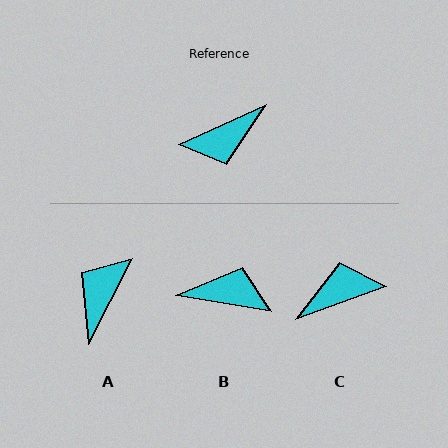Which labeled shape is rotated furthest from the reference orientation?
C, about 176 degrees away.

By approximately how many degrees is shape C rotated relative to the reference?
Approximately 176 degrees counter-clockwise.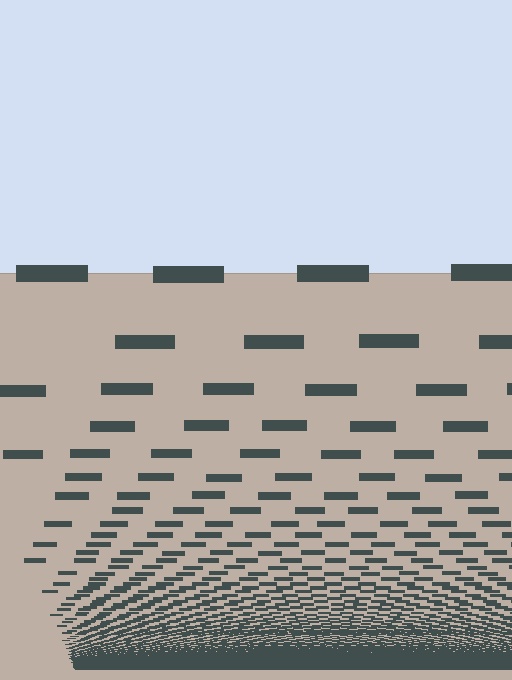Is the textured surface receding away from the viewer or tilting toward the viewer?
The surface appears to tilt toward the viewer. Texture elements get larger and sparser toward the top.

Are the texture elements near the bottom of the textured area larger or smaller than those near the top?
Smaller. The gradient is inverted — elements near the bottom are smaller and denser.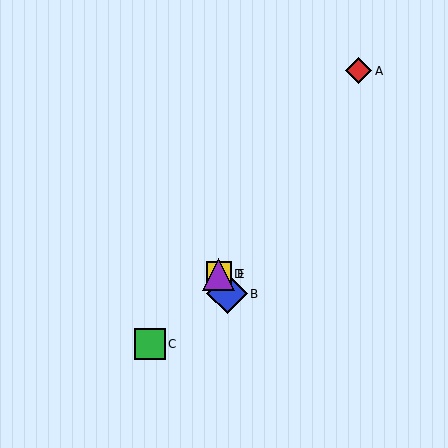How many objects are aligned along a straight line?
3 objects (B, D, E) are aligned along a straight line.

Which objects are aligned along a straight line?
Objects B, D, E are aligned along a straight line.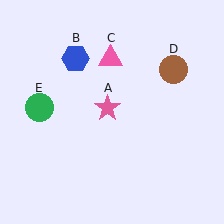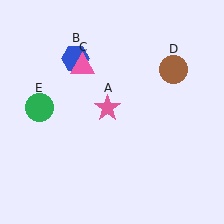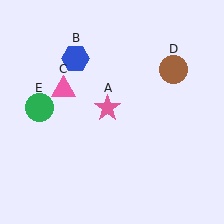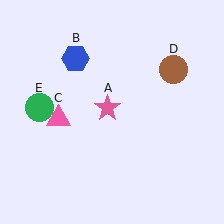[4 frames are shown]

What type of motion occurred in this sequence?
The pink triangle (object C) rotated counterclockwise around the center of the scene.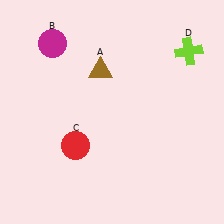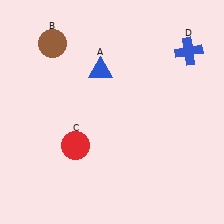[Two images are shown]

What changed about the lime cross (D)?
In Image 1, D is lime. In Image 2, it changed to blue.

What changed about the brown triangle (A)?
In Image 1, A is brown. In Image 2, it changed to blue.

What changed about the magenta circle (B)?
In Image 1, B is magenta. In Image 2, it changed to brown.